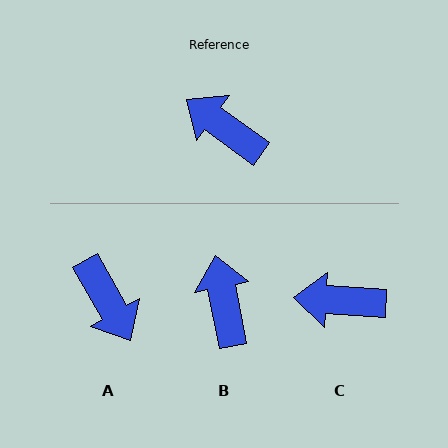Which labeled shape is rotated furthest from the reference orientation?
A, about 156 degrees away.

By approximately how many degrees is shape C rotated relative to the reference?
Approximately 33 degrees counter-clockwise.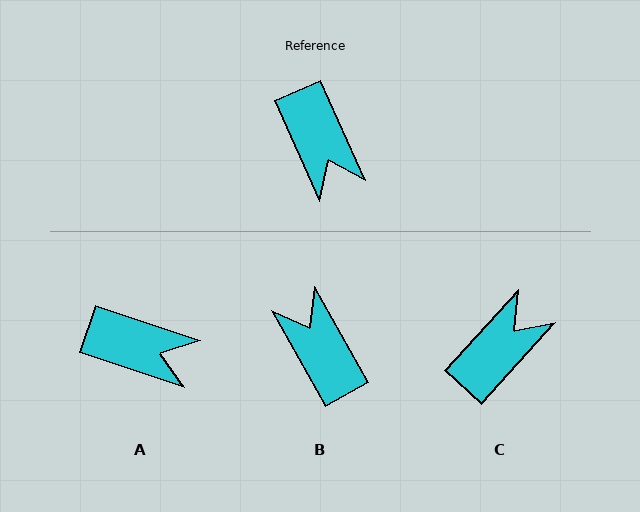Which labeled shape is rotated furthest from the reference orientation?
B, about 175 degrees away.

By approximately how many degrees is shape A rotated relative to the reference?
Approximately 48 degrees counter-clockwise.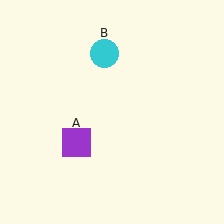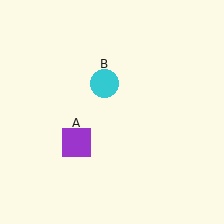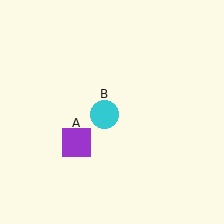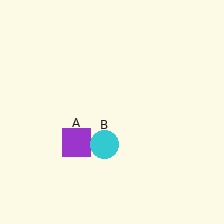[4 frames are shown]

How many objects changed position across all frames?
1 object changed position: cyan circle (object B).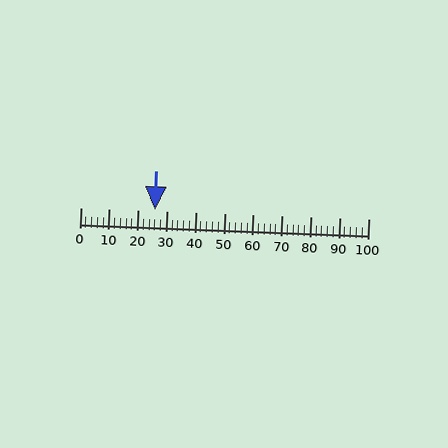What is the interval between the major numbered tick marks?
The major tick marks are spaced 10 units apart.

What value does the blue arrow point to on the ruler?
The blue arrow points to approximately 26.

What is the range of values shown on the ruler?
The ruler shows values from 0 to 100.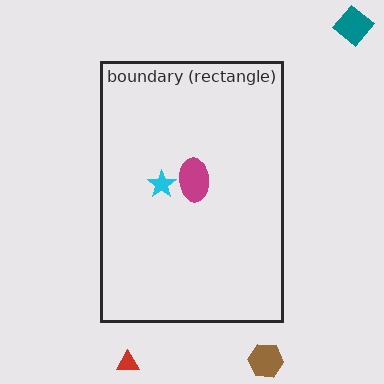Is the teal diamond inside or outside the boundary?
Outside.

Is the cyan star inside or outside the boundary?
Inside.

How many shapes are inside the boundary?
2 inside, 3 outside.